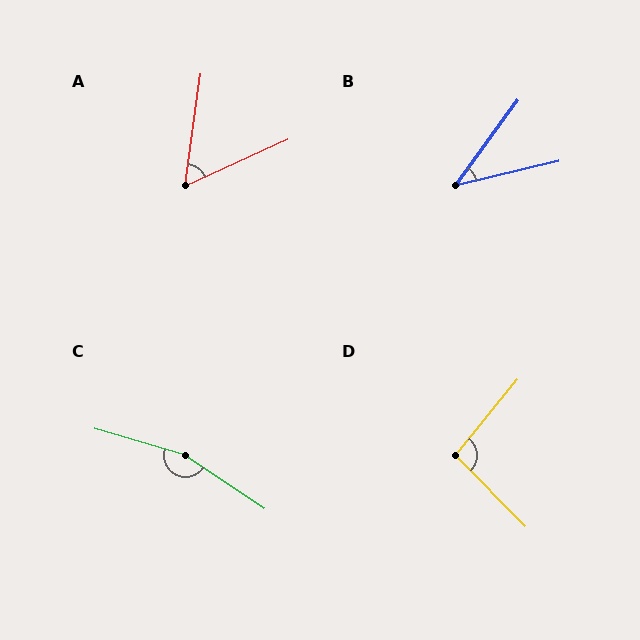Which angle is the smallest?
B, at approximately 40 degrees.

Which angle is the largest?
C, at approximately 163 degrees.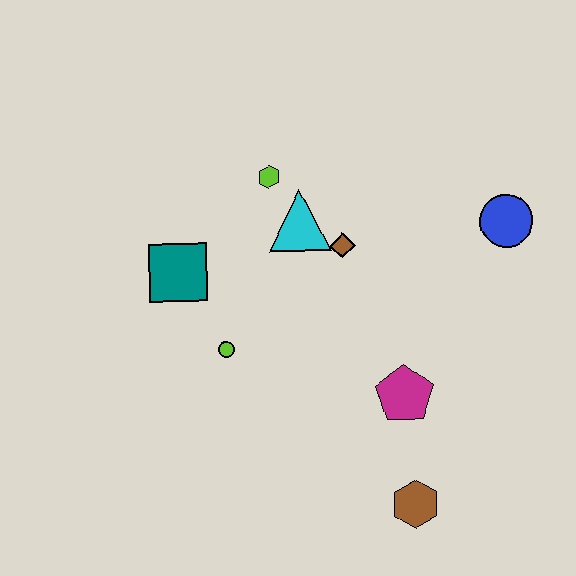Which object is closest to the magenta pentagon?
The brown hexagon is closest to the magenta pentagon.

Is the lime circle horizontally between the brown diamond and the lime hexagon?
No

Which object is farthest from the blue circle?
The teal square is farthest from the blue circle.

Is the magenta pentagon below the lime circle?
Yes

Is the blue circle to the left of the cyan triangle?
No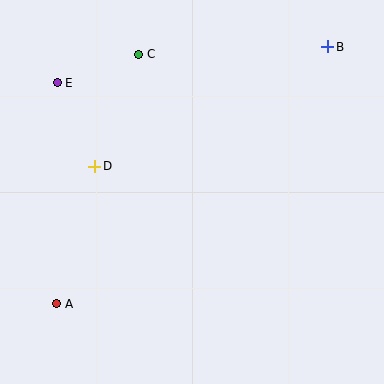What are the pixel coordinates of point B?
Point B is at (328, 47).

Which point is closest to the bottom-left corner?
Point A is closest to the bottom-left corner.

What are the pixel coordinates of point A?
Point A is at (57, 304).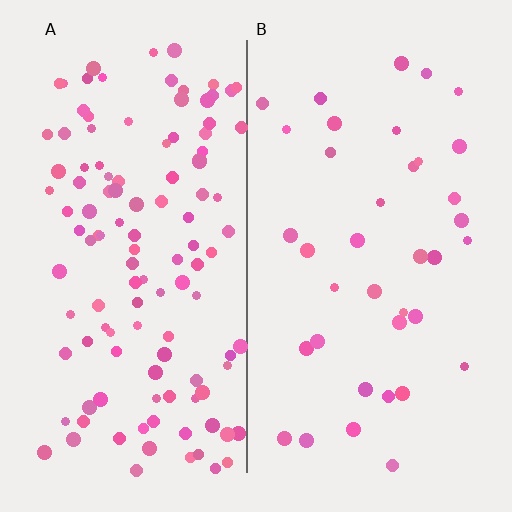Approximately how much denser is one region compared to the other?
Approximately 3.2× — region A over region B.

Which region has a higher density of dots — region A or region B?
A (the left).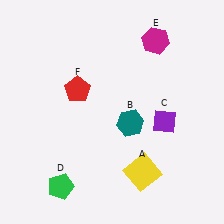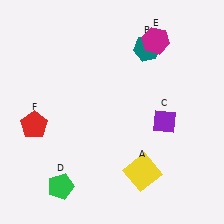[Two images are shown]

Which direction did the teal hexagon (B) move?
The teal hexagon (B) moved up.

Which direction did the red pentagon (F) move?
The red pentagon (F) moved left.